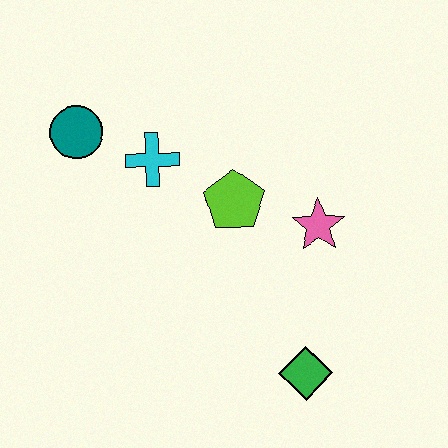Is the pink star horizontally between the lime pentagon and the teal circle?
No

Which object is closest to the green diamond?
The pink star is closest to the green diamond.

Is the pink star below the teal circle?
Yes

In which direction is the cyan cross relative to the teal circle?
The cyan cross is to the right of the teal circle.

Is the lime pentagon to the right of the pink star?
No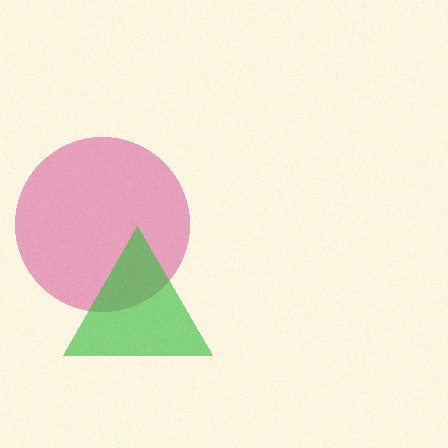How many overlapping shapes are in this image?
There are 2 overlapping shapes in the image.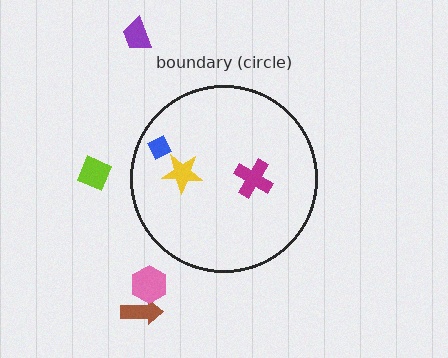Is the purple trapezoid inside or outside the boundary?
Outside.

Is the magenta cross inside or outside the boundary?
Inside.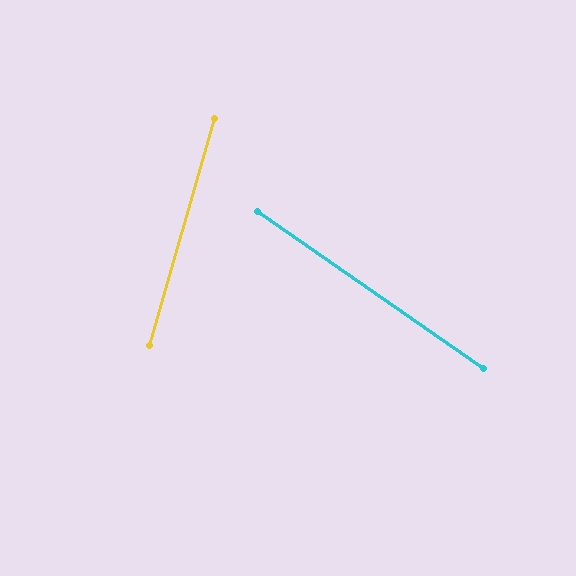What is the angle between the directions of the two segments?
Approximately 71 degrees.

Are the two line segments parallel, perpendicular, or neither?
Neither parallel nor perpendicular — they differ by about 71°.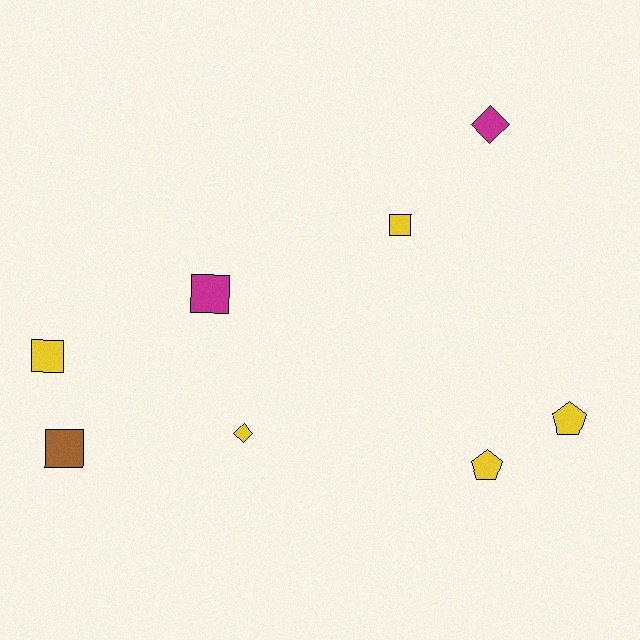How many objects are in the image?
There are 8 objects.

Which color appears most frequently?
Yellow, with 5 objects.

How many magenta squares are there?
There is 1 magenta square.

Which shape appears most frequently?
Square, with 4 objects.